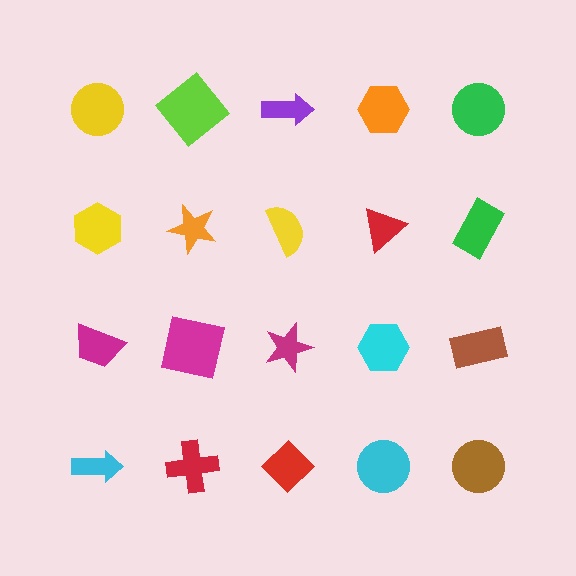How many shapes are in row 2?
5 shapes.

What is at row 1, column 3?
A purple arrow.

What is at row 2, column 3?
A yellow semicircle.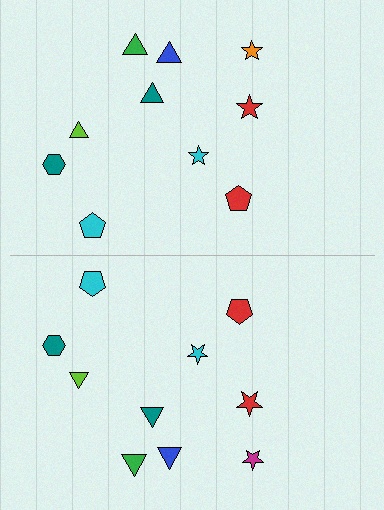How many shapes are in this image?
There are 20 shapes in this image.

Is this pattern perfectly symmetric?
No, the pattern is not perfectly symmetric. The magenta star on the bottom side breaks the symmetry — its mirror counterpart is orange.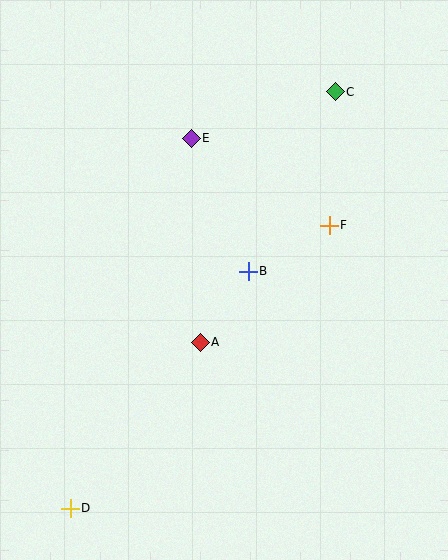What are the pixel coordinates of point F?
Point F is at (329, 225).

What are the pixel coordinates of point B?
Point B is at (248, 271).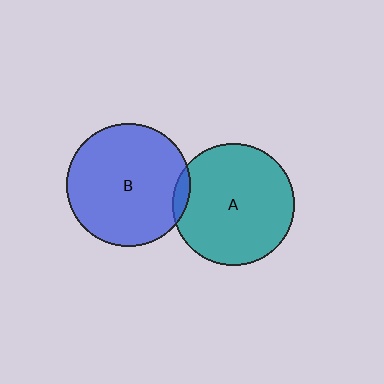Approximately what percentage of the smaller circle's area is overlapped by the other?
Approximately 5%.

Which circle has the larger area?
Circle B (blue).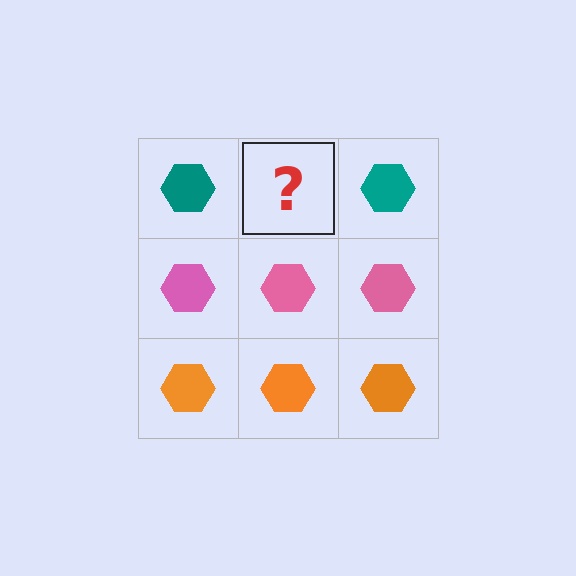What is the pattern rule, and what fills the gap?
The rule is that each row has a consistent color. The gap should be filled with a teal hexagon.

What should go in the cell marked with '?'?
The missing cell should contain a teal hexagon.